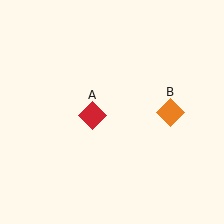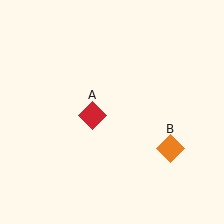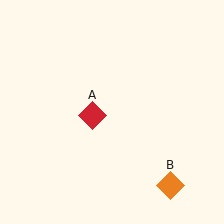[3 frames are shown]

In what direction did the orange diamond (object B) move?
The orange diamond (object B) moved down.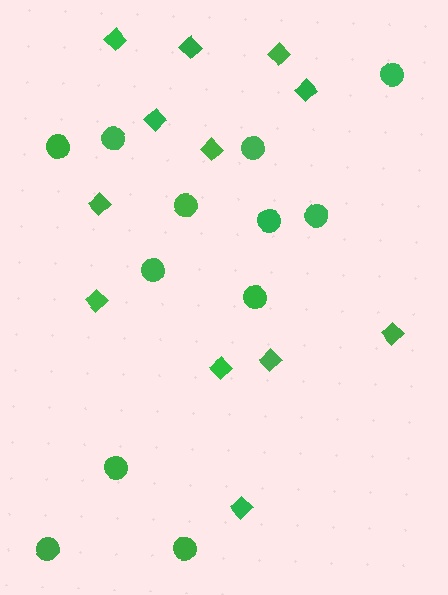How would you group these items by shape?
There are 2 groups: one group of circles (12) and one group of diamonds (12).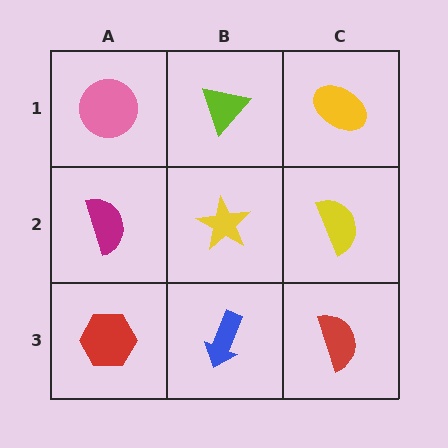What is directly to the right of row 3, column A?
A blue arrow.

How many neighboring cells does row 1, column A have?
2.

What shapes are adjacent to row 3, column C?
A yellow semicircle (row 2, column C), a blue arrow (row 3, column B).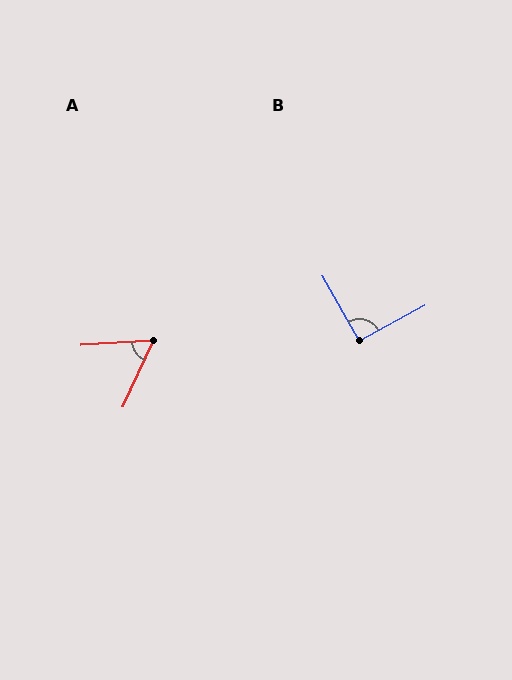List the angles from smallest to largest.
A (62°), B (91°).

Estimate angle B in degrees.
Approximately 91 degrees.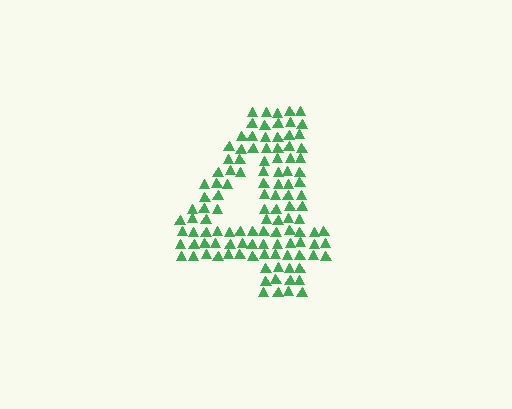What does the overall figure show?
The overall figure shows the digit 4.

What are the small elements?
The small elements are triangles.